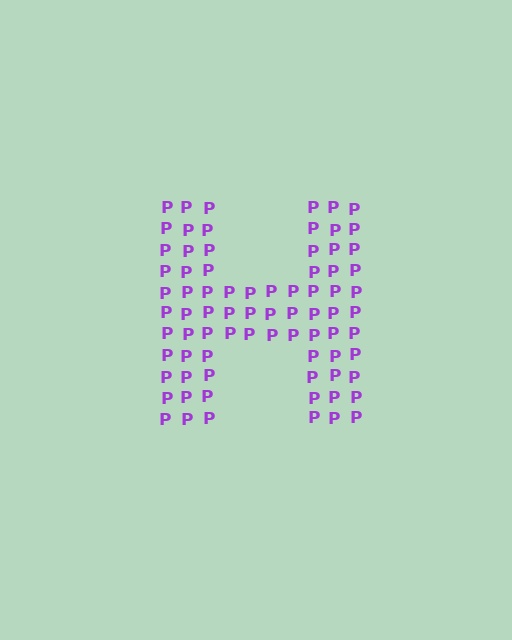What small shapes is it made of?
It is made of small letter P's.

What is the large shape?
The large shape is the letter H.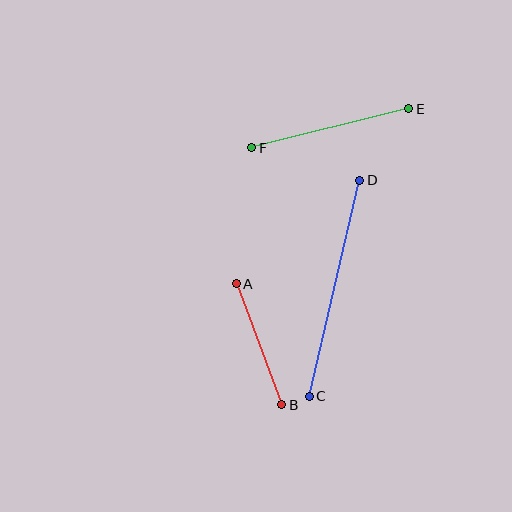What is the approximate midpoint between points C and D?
The midpoint is at approximately (335, 288) pixels.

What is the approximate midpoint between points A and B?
The midpoint is at approximately (259, 344) pixels.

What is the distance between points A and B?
The distance is approximately 129 pixels.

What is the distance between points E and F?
The distance is approximately 162 pixels.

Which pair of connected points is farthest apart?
Points C and D are farthest apart.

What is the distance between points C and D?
The distance is approximately 222 pixels.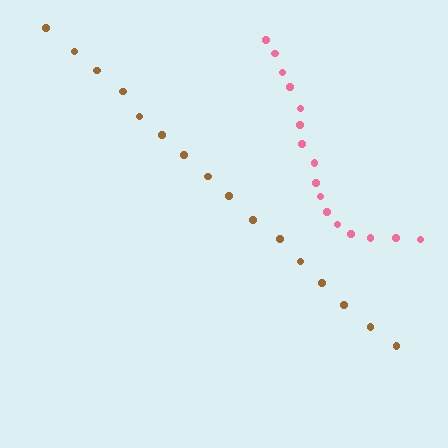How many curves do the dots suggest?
There are 2 distinct paths.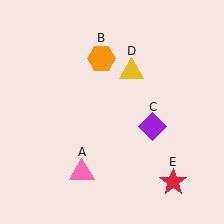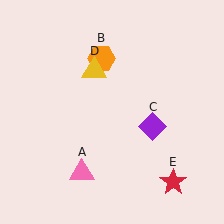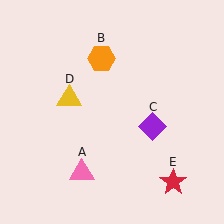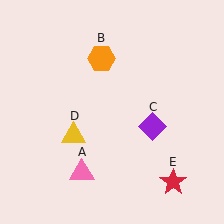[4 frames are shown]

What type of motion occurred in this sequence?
The yellow triangle (object D) rotated counterclockwise around the center of the scene.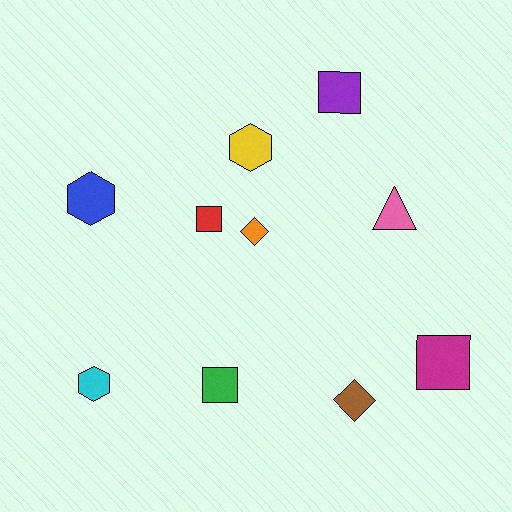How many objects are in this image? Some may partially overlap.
There are 10 objects.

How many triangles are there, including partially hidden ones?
There is 1 triangle.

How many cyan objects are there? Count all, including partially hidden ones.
There is 1 cyan object.